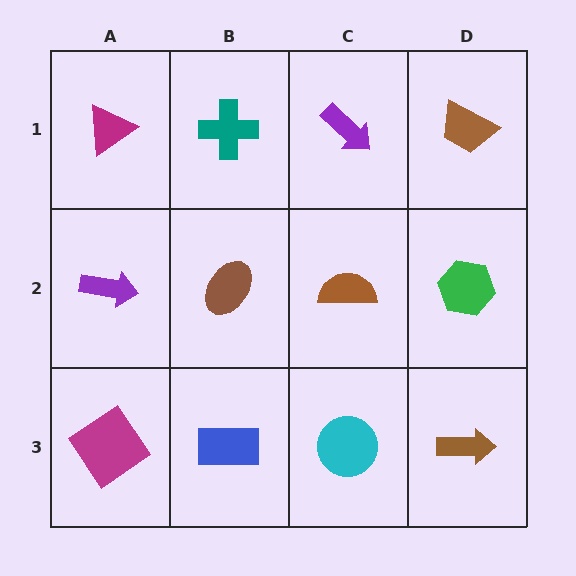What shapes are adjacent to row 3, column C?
A brown semicircle (row 2, column C), a blue rectangle (row 3, column B), a brown arrow (row 3, column D).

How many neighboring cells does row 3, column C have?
3.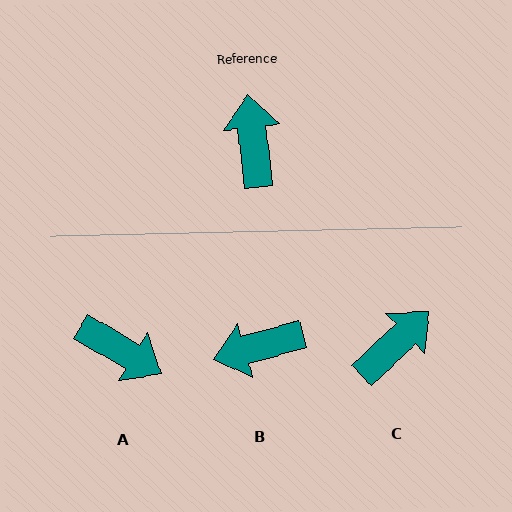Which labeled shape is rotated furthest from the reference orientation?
A, about 127 degrees away.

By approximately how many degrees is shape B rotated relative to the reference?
Approximately 100 degrees counter-clockwise.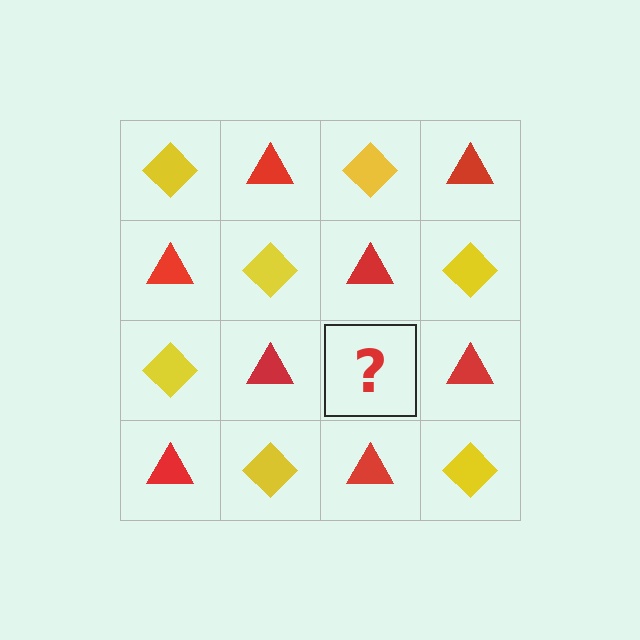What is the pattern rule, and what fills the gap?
The rule is that it alternates yellow diamond and red triangle in a checkerboard pattern. The gap should be filled with a yellow diamond.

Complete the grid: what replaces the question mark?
The question mark should be replaced with a yellow diamond.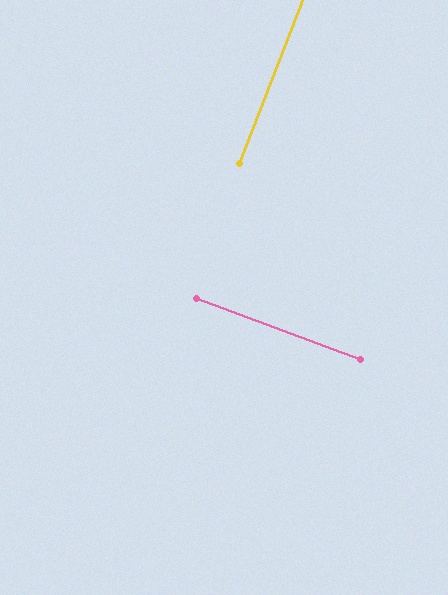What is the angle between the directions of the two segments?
Approximately 89 degrees.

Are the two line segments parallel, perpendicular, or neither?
Perpendicular — they meet at approximately 89°.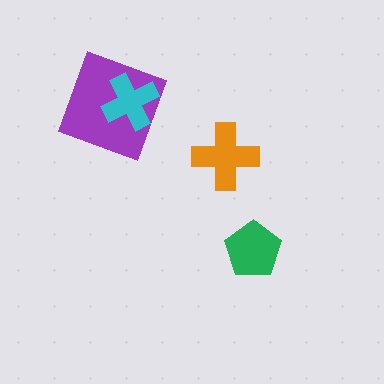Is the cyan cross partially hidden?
No, no other shape covers it.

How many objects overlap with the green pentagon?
0 objects overlap with the green pentagon.